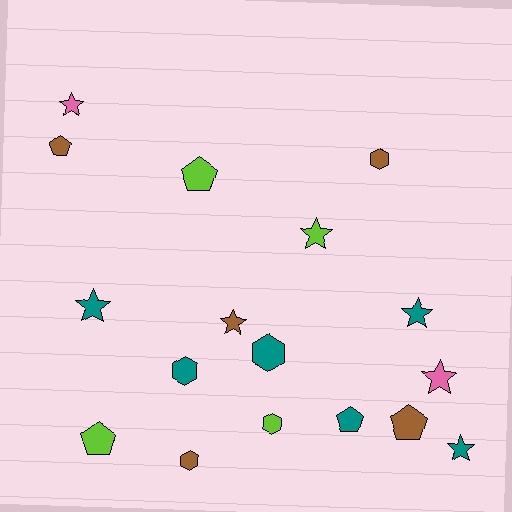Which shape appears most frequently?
Star, with 7 objects.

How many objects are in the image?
There are 17 objects.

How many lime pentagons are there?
There are 2 lime pentagons.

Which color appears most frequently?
Teal, with 6 objects.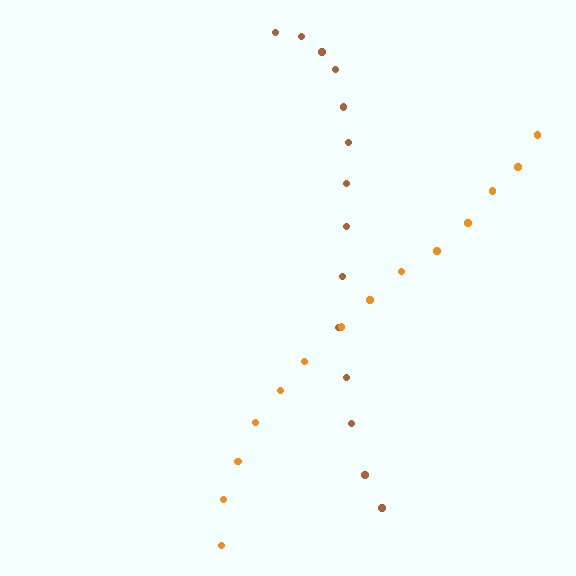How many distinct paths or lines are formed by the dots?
There are 2 distinct paths.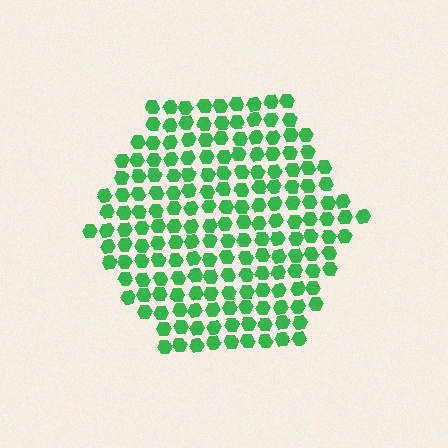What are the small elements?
The small elements are hexagons.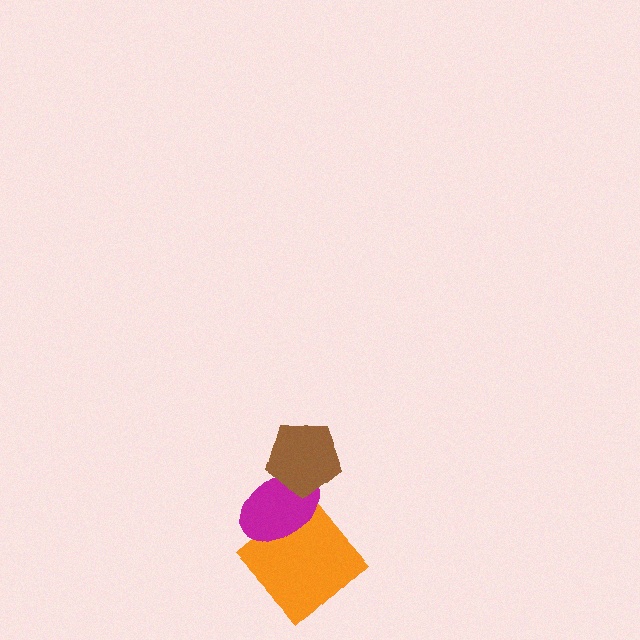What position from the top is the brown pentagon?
The brown pentagon is 1st from the top.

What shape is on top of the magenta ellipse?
The brown pentagon is on top of the magenta ellipse.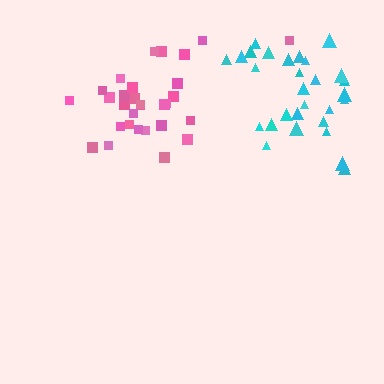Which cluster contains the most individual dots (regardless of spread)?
Pink (30).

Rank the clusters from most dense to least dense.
cyan, pink.